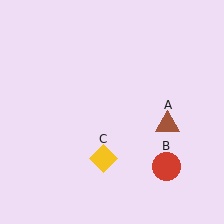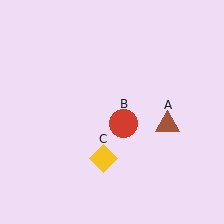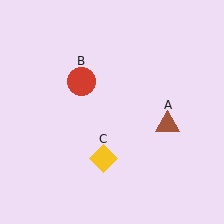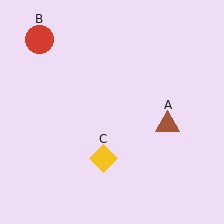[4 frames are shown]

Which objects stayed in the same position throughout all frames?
Brown triangle (object A) and yellow diamond (object C) remained stationary.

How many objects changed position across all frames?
1 object changed position: red circle (object B).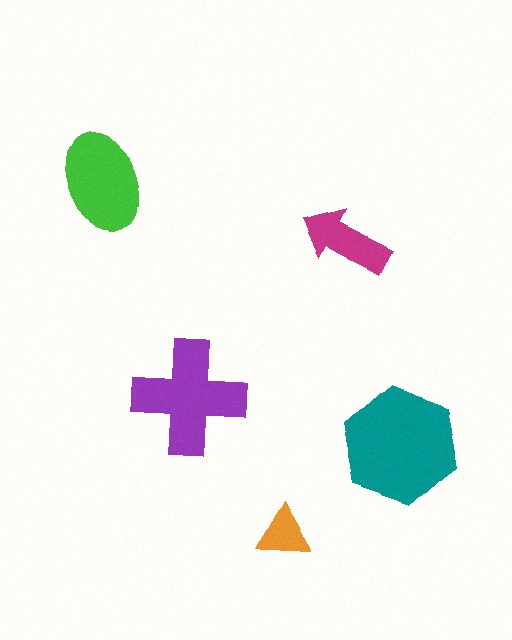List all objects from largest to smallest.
The teal hexagon, the purple cross, the green ellipse, the magenta arrow, the orange triangle.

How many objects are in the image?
There are 5 objects in the image.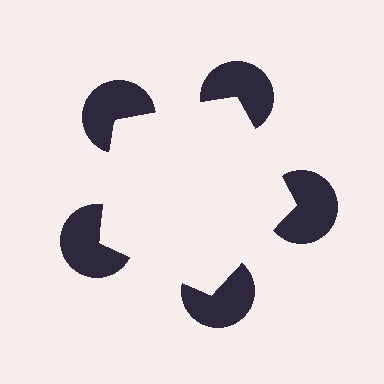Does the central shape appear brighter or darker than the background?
It typically appears slightly brighter than the background, even though no actual brightness change is drawn.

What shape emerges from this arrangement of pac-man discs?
An illusory pentagon — its edges are inferred from the aligned wedge cuts in the pac-man discs, not physically drawn.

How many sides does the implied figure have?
5 sides.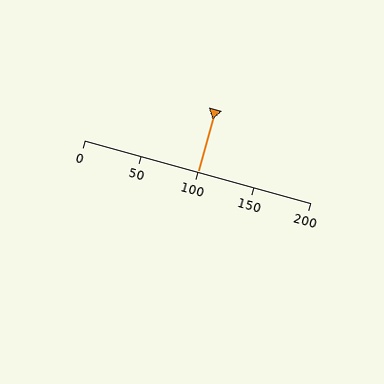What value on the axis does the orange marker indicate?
The marker indicates approximately 100.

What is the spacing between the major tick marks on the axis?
The major ticks are spaced 50 apart.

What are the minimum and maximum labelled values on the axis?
The axis runs from 0 to 200.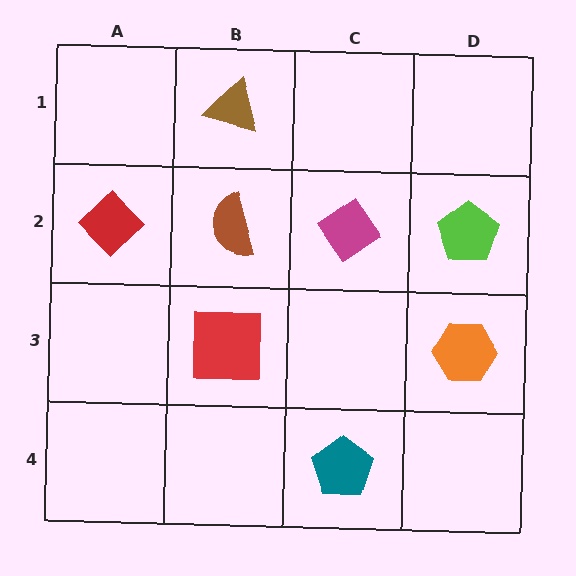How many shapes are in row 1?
1 shape.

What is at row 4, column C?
A teal pentagon.